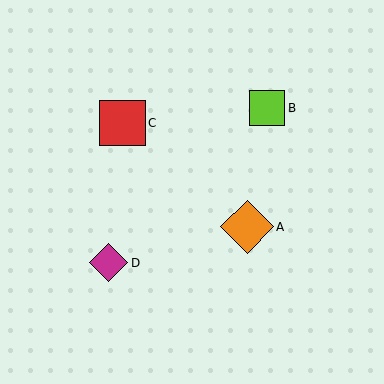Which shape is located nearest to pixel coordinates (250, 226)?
The orange diamond (labeled A) at (247, 227) is nearest to that location.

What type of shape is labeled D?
Shape D is a magenta diamond.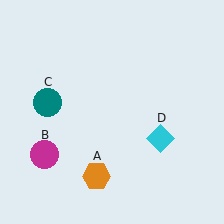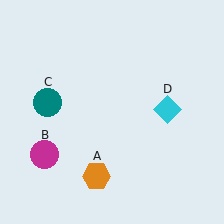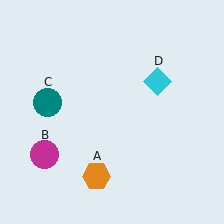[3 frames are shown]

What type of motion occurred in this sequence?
The cyan diamond (object D) rotated counterclockwise around the center of the scene.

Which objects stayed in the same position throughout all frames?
Orange hexagon (object A) and magenta circle (object B) and teal circle (object C) remained stationary.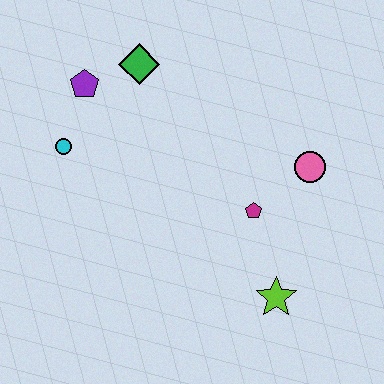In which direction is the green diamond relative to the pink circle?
The green diamond is to the left of the pink circle.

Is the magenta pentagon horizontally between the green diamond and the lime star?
Yes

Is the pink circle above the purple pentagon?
No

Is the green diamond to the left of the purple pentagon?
No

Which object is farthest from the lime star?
The purple pentagon is farthest from the lime star.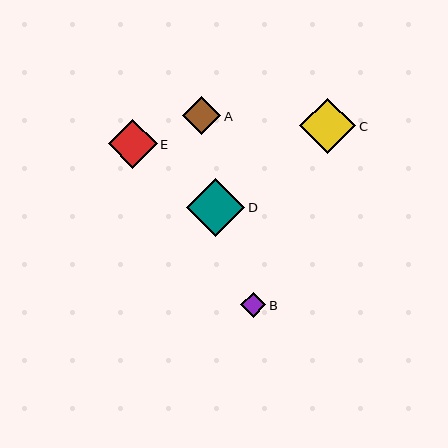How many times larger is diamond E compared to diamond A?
Diamond E is approximately 1.3 times the size of diamond A.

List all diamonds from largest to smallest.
From largest to smallest: D, C, E, A, B.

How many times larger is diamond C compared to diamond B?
Diamond C is approximately 2.2 times the size of diamond B.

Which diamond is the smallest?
Diamond B is the smallest with a size of approximately 25 pixels.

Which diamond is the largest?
Diamond D is the largest with a size of approximately 58 pixels.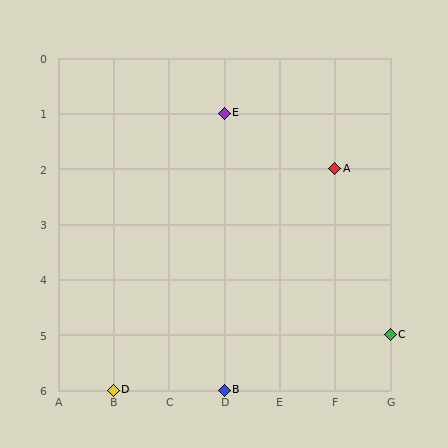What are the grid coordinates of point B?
Point B is at grid coordinates (D, 6).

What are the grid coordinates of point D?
Point D is at grid coordinates (B, 6).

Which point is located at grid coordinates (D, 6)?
Point B is at (D, 6).